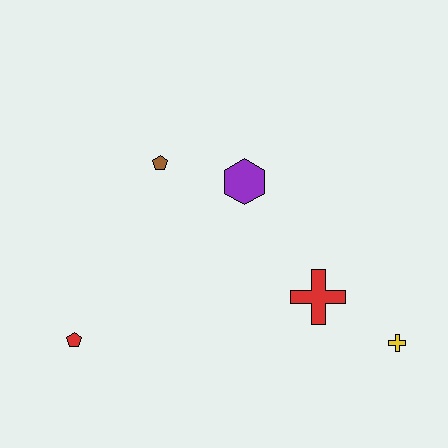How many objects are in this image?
There are 5 objects.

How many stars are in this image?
There are no stars.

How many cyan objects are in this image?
There are no cyan objects.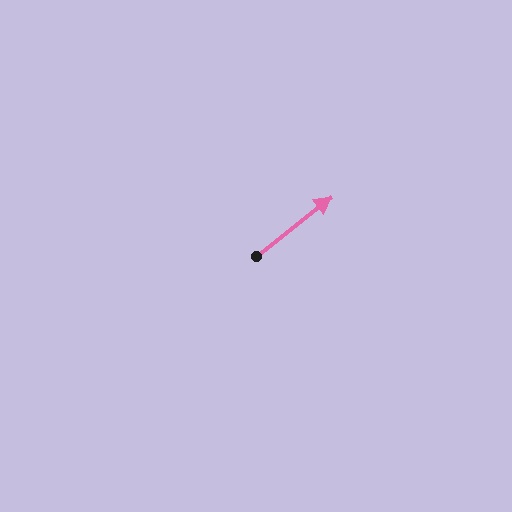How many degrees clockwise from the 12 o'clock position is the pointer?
Approximately 52 degrees.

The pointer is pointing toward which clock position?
Roughly 2 o'clock.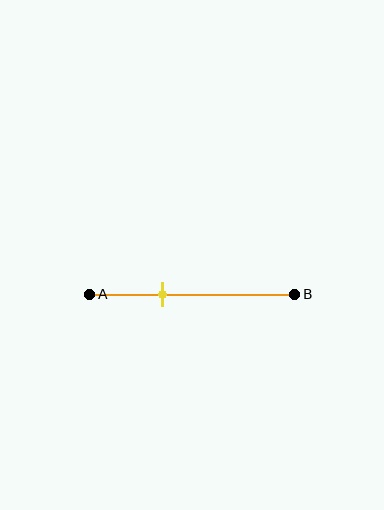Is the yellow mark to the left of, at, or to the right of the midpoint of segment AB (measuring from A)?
The yellow mark is to the left of the midpoint of segment AB.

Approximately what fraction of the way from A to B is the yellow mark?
The yellow mark is approximately 35% of the way from A to B.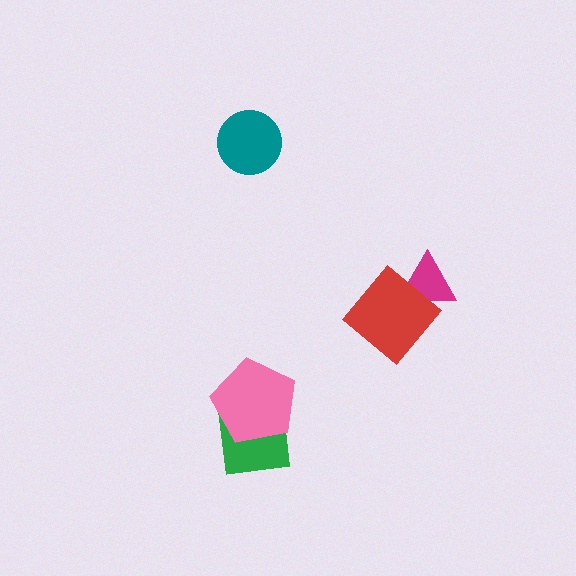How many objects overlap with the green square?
1 object overlaps with the green square.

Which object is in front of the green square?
The pink pentagon is in front of the green square.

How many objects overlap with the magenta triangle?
1 object overlaps with the magenta triangle.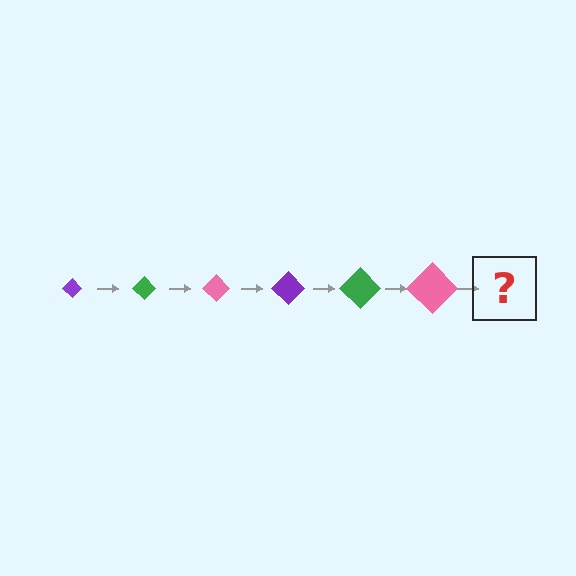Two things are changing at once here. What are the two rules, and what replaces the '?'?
The two rules are that the diamond grows larger each step and the color cycles through purple, green, and pink. The '?' should be a purple diamond, larger than the previous one.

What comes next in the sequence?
The next element should be a purple diamond, larger than the previous one.